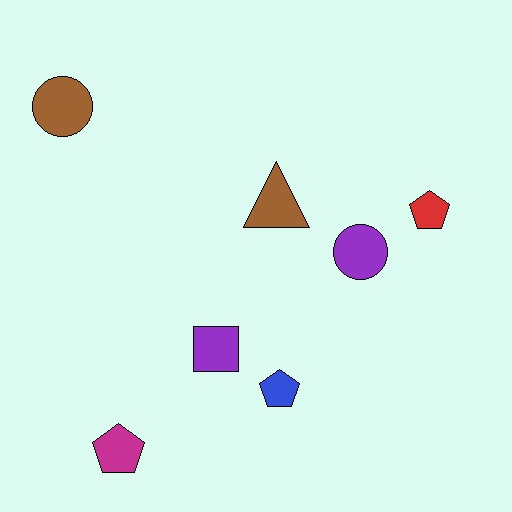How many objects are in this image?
There are 7 objects.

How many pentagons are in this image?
There are 3 pentagons.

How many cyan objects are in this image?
There are no cyan objects.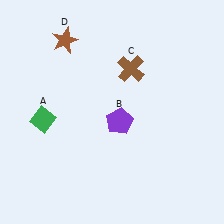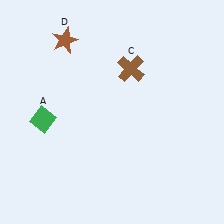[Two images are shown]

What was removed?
The purple pentagon (B) was removed in Image 2.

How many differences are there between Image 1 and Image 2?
There is 1 difference between the two images.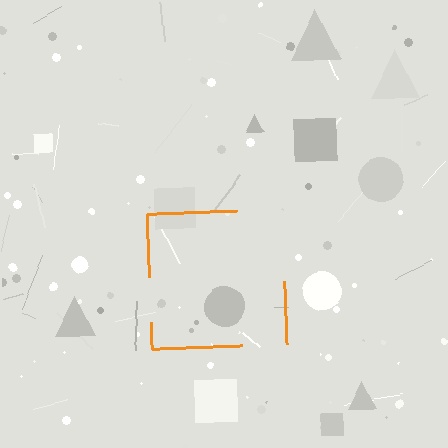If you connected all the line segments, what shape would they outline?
They would outline a square.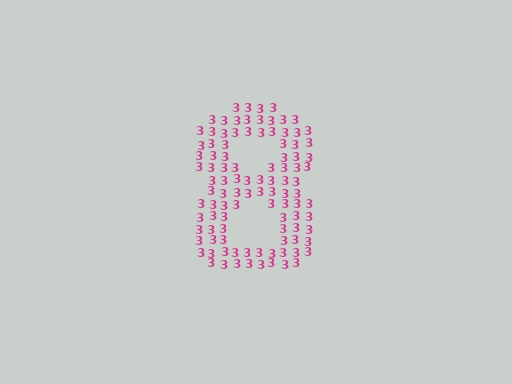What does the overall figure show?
The overall figure shows the digit 8.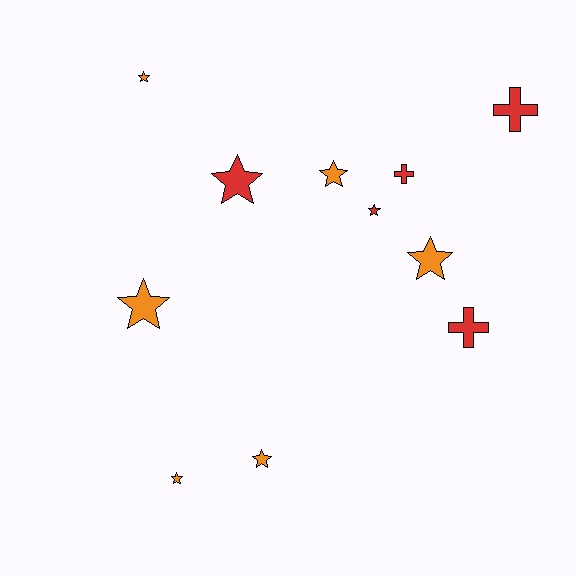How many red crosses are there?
There are 3 red crosses.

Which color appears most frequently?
Orange, with 6 objects.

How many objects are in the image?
There are 11 objects.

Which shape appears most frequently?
Star, with 8 objects.